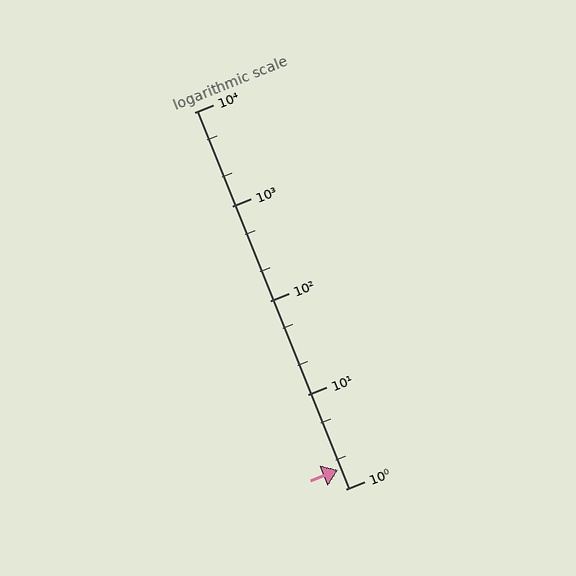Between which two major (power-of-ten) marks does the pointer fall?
The pointer is between 1 and 10.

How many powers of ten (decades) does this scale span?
The scale spans 4 decades, from 1 to 10000.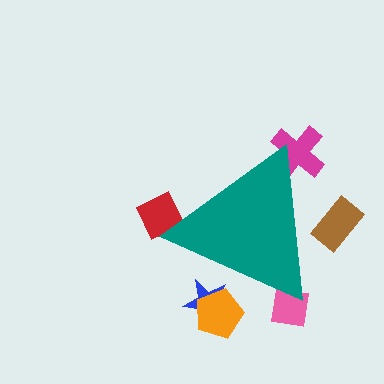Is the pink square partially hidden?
Yes, the pink square is partially hidden behind the teal triangle.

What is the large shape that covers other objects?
A teal triangle.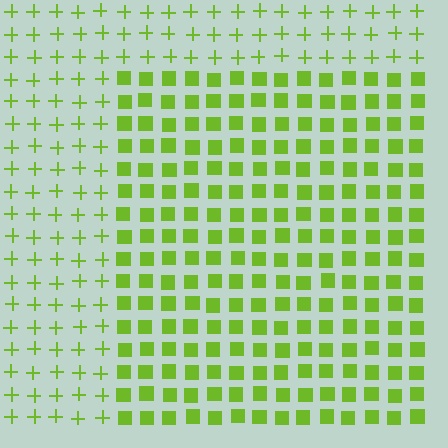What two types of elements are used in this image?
The image uses squares inside the rectangle region and plus signs outside it.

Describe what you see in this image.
The image is filled with small lime elements arranged in a uniform grid. A rectangle-shaped region contains squares, while the surrounding area contains plus signs. The boundary is defined purely by the change in element shape.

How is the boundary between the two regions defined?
The boundary is defined by a change in element shape: squares inside vs. plus signs outside. All elements share the same color and spacing.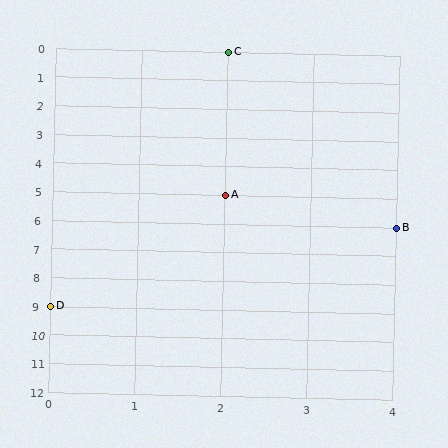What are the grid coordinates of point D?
Point D is at grid coordinates (0, 9).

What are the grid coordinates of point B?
Point B is at grid coordinates (4, 6).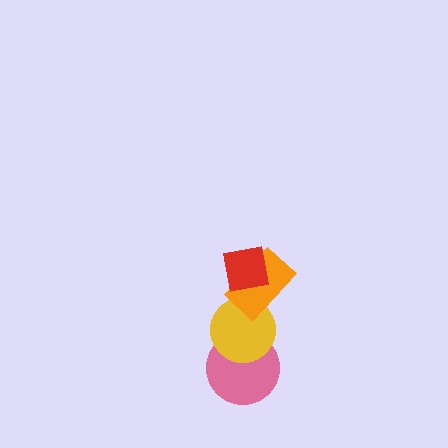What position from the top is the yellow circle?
The yellow circle is 3rd from the top.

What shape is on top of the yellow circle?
The orange rectangle is on top of the yellow circle.